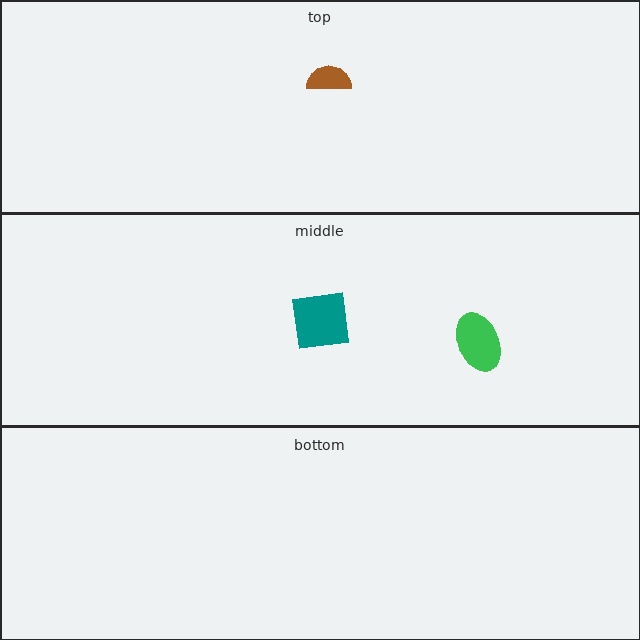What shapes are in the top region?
The brown semicircle.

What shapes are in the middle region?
The green ellipse, the teal square.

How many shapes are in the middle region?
2.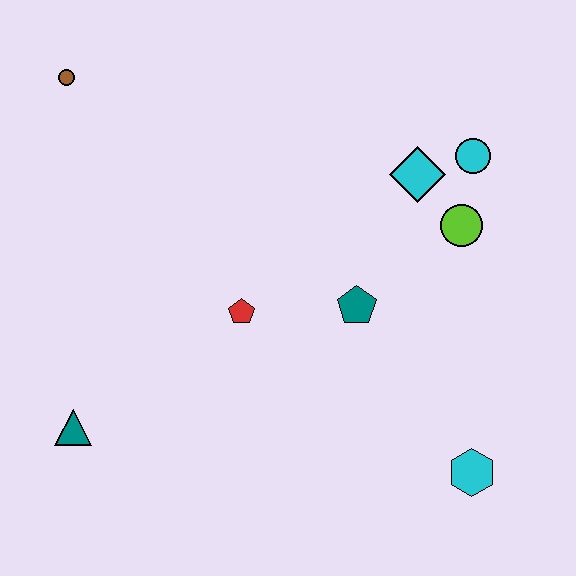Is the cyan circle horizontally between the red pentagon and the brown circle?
No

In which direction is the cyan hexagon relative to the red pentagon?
The cyan hexagon is to the right of the red pentagon.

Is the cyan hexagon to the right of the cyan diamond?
Yes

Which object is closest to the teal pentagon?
The red pentagon is closest to the teal pentagon.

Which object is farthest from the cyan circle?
The teal triangle is farthest from the cyan circle.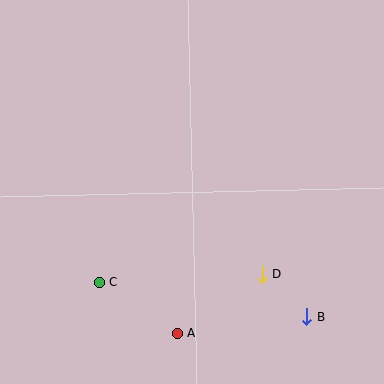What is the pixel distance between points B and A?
The distance between B and A is 130 pixels.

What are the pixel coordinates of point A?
Point A is at (177, 333).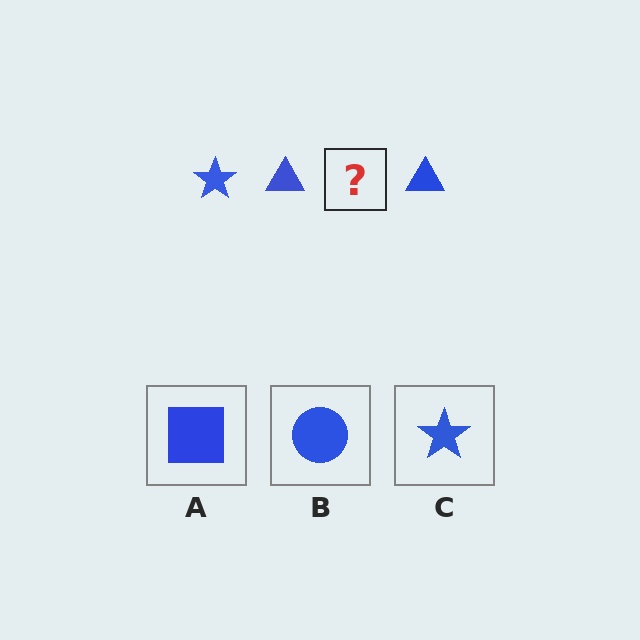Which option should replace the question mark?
Option C.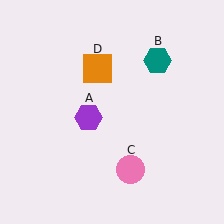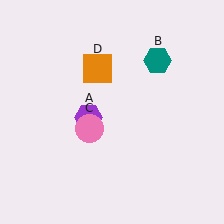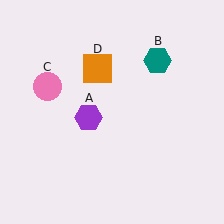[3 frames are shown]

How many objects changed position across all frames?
1 object changed position: pink circle (object C).